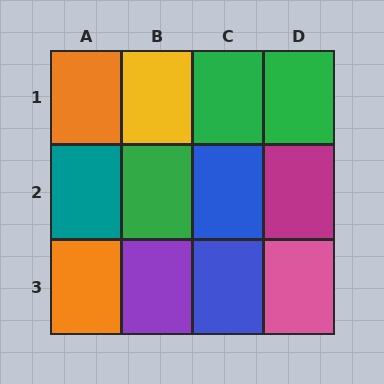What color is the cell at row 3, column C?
Blue.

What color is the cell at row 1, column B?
Yellow.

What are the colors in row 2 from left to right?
Teal, green, blue, magenta.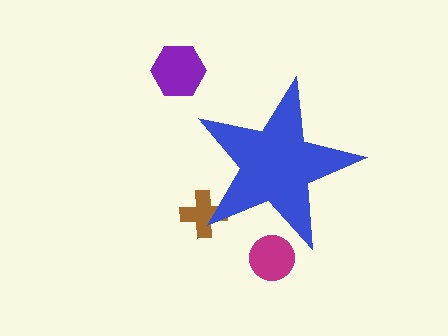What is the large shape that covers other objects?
A blue star.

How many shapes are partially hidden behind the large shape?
2 shapes are partially hidden.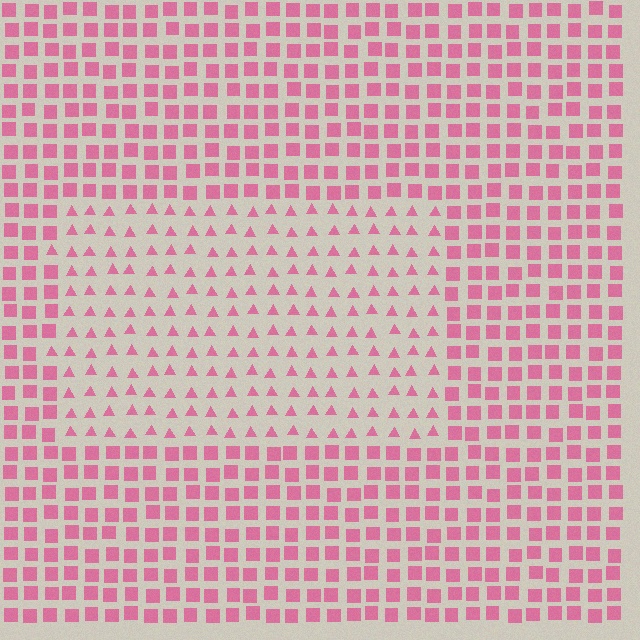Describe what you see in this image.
The image is filled with small pink elements arranged in a uniform grid. A rectangle-shaped region contains triangles, while the surrounding area contains squares. The boundary is defined purely by the change in element shape.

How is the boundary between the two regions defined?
The boundary is defined by a change in element shape: triangles inside vs. squares outside. All elements share the same color and spacing.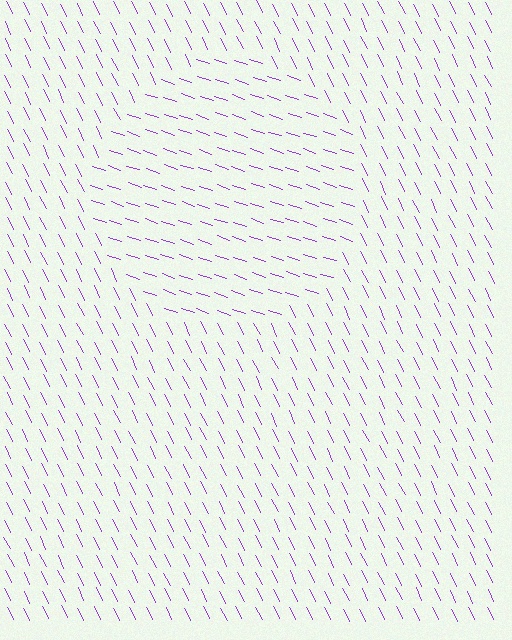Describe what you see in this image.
The image is filled with small purple line segments. A circle region in the image has lines oriented differently from the surrounding lines, creating a visible texture boundary.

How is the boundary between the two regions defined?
The boundary is defined purely by a change in line orientation (approximately 45 degrees difference). All lines are the same color and thickness.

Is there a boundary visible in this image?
Yes, there is a texture boundary formed by a change in line orientation.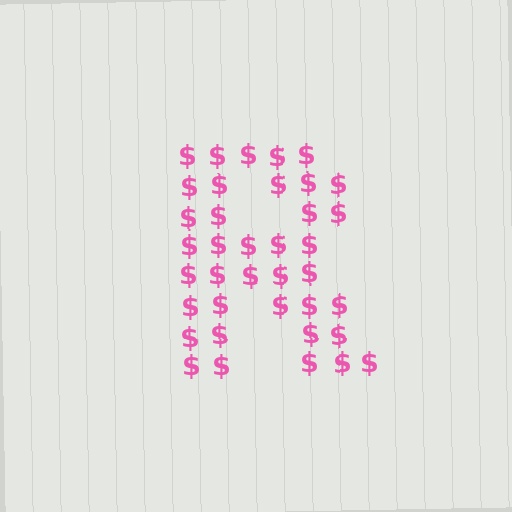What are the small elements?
The small elements are dollar signs.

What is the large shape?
The large shape is the letter R.